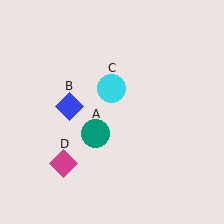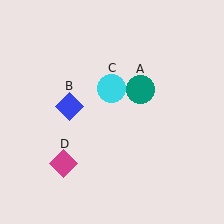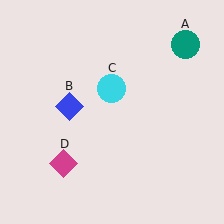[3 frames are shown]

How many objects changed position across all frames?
1 object changed position: teal circle (object A).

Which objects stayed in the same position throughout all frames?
Blue diamond (object B) and cyan circle (object C) and magenta diamond (object D) remained stationary.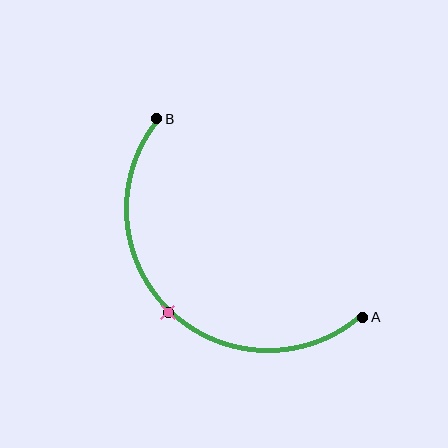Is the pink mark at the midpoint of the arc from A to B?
Yes. The pink mark lies on the arc at equal arc-length from both A and B — it is the arc midpoint.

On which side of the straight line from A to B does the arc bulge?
The arc bulges below and to the left of the straight line connecting A and B.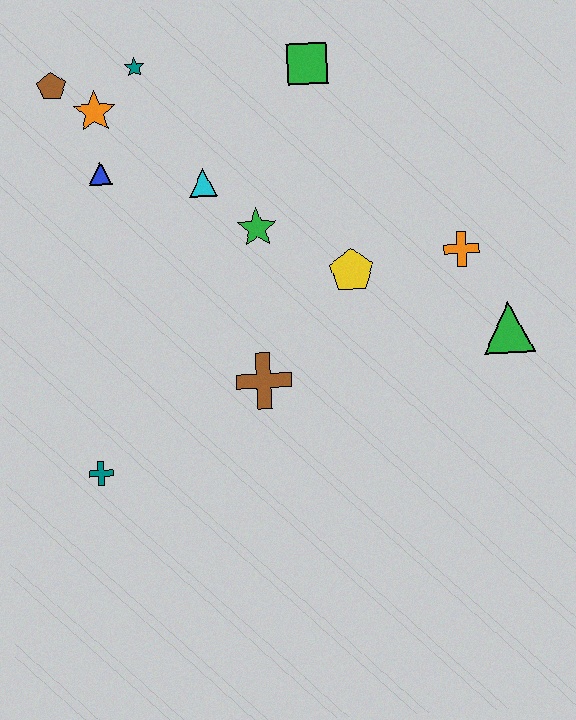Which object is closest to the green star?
The cyan triangle is closest to the green star.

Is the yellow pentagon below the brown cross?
No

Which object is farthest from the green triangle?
The brown pentagon is farthest from the green triangle.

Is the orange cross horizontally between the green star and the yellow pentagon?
No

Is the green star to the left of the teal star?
No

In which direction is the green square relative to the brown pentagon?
The green square is to the right of the brown pentagon.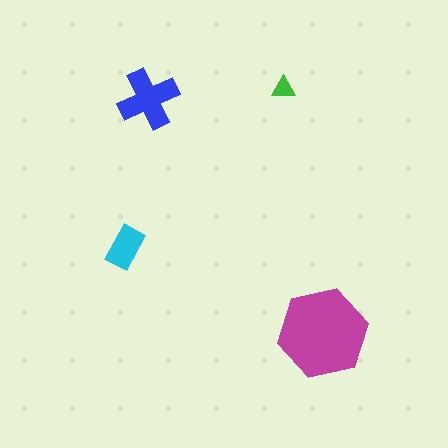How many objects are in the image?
There are 4 objects in the image.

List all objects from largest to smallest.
The magenta hexagon, the blue cross, the cyan rectangle, the green triangle.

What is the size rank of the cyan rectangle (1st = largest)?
3rd.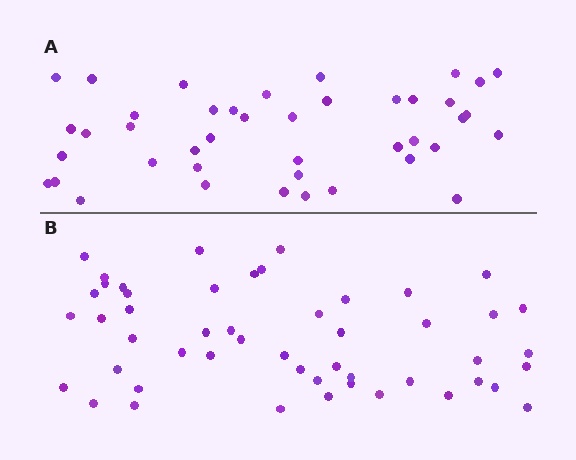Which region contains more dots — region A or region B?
Region B (the bottom region) has more dots.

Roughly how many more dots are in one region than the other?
Region B has roughly 8 or so more dots than region A.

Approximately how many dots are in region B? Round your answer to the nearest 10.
About 50 dots.